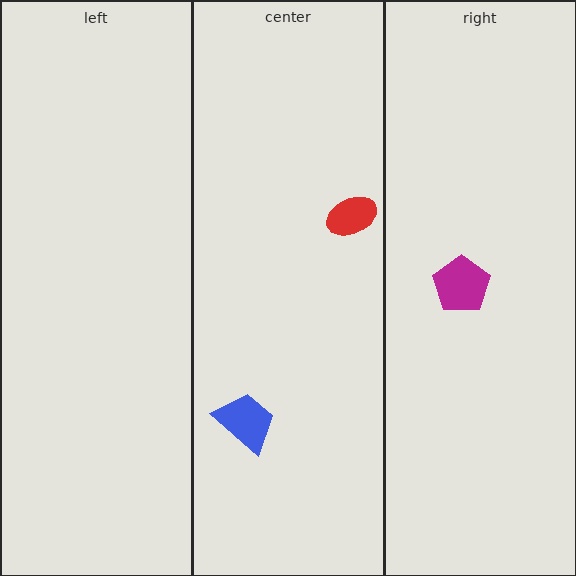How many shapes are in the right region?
1.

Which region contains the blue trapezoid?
The center region.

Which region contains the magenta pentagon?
The right region.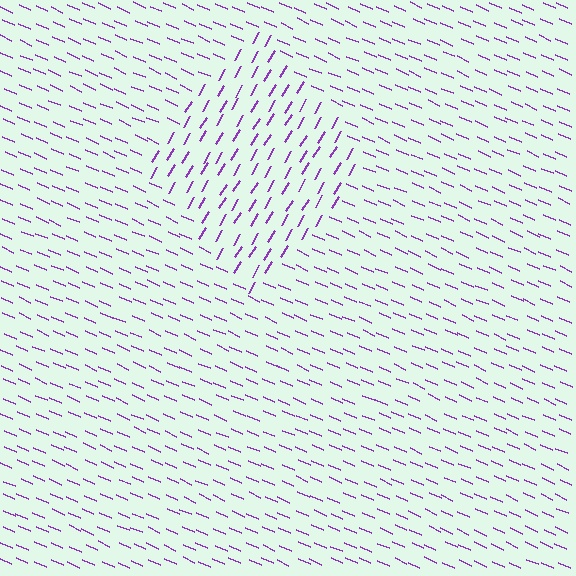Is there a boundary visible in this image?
Yes, there is a texture boundary formed by a change in line orientation.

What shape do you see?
I see a diamond.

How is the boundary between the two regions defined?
The boundary is defined purely by a change in line orientation (approximately 83 degrees difference). All lines are the same color and thickness.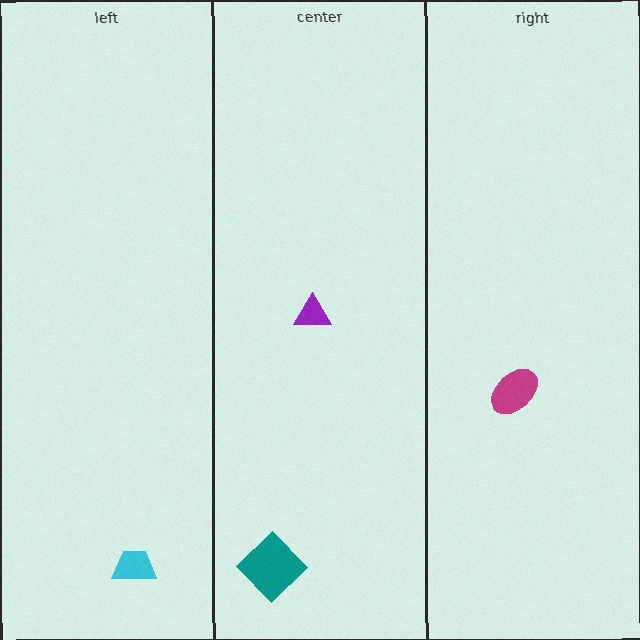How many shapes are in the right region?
1.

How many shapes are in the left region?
1.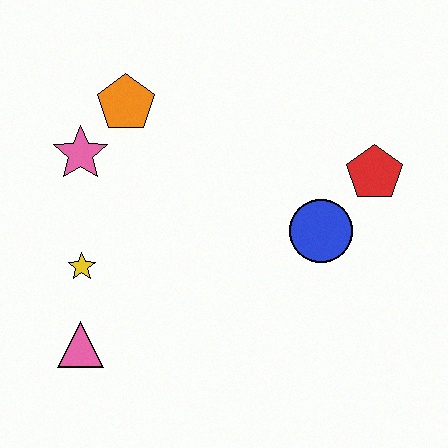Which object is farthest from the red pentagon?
The pink triangle is farthest from the red pentagon.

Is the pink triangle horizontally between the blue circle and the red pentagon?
No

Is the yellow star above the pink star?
No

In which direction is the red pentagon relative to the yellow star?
The red pentagon is to the right of the yellow star.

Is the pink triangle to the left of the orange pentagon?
Yes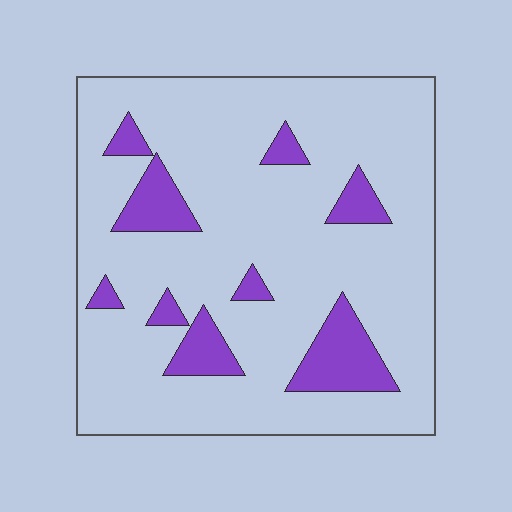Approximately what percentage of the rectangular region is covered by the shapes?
Approximately 15%.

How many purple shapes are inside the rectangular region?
9.